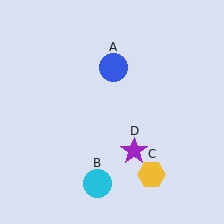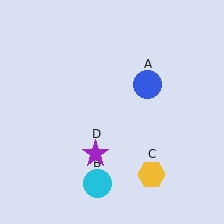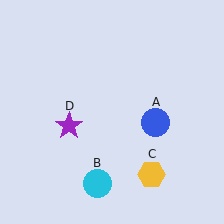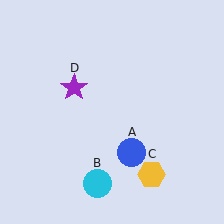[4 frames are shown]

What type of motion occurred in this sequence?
The blue circle (object A), purple star (object D) rotated clockwise around the center of the scene.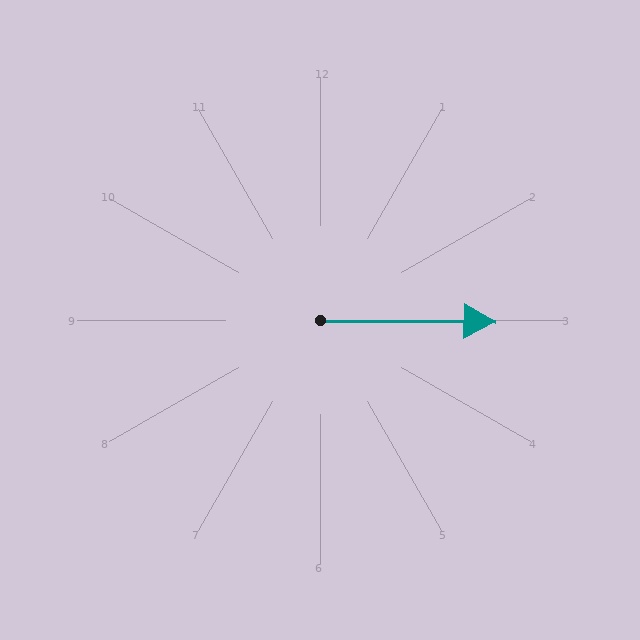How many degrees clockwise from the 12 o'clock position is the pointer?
Approximately 91 degrees.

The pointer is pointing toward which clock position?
Roughly 3 o'clock.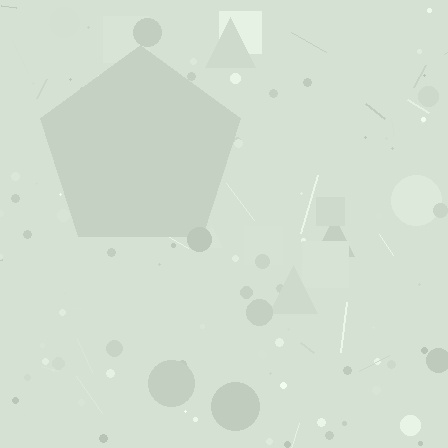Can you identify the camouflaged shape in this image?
The camouflaged shape is a pentagon.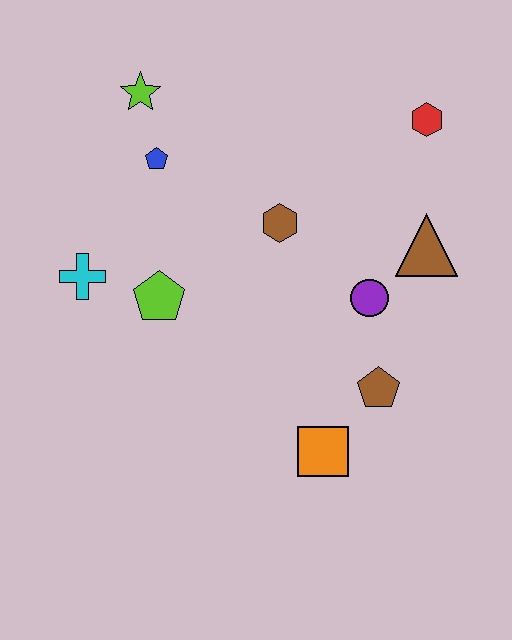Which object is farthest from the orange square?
The lime star is farthest from the orange square.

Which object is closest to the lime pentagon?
The cyan cross is closest to the lime pentagon.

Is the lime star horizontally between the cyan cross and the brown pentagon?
Yes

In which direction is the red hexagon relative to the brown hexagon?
The red hexagon is to the right of the brown hexagon.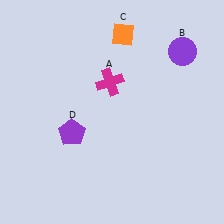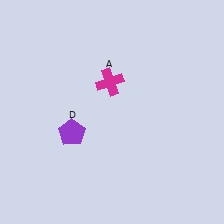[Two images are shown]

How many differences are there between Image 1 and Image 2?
There are 2 differences between the two images.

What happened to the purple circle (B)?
The purple circle (B) was removed in Image 2. It was in the top-right area of Image 1.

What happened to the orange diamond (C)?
The orange diamond (C) was removed in Image 2. It was in the top-right area of Image 1.